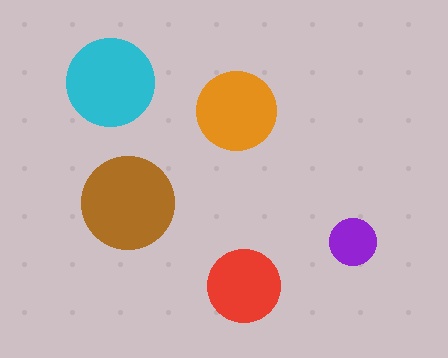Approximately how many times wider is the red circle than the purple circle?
About 1.5 times wider.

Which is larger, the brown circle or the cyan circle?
The brown one.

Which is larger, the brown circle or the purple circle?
The brown one.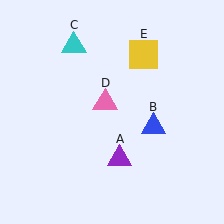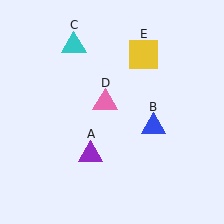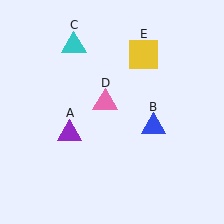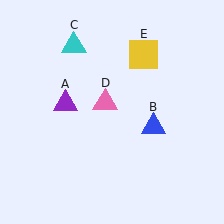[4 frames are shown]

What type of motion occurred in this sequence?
The purple triangle (object A) rotated clockwise around the center of the scene.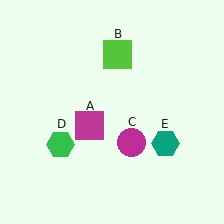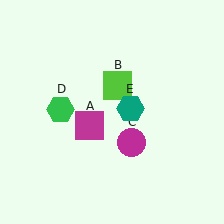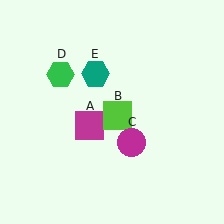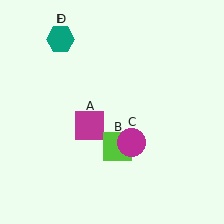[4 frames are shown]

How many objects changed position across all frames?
3 objects changed position: lime square (object B), green hexagon (object D), teal hexagon (object E).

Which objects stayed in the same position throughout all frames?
Magenta square (object A) and magenta circle (object C) remained stationary.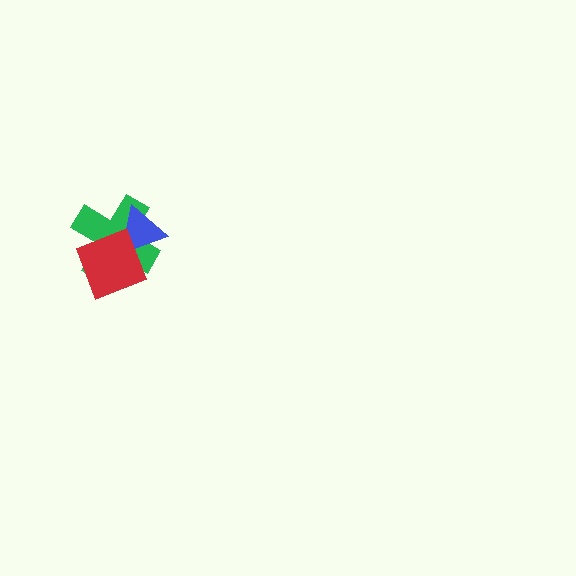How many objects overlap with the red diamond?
2 objects overlap with the red diamond.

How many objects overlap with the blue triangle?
2 objects overlap with the blue triangle.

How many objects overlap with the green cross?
2 objects overlap with the green cross.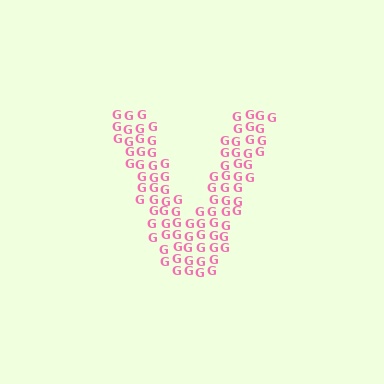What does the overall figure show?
The overall figure shows the letter V.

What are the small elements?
The small elements are letter G's.